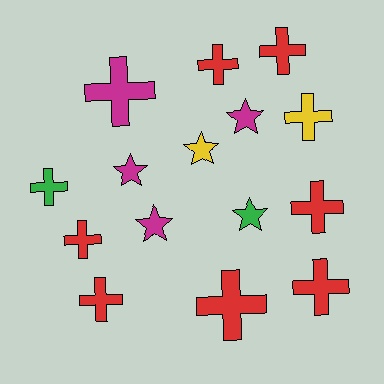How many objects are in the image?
There are 15 objects.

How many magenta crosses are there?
There is 1 magenta cross.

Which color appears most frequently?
Red, with 7 objects.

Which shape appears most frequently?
Cross, with 10 objects.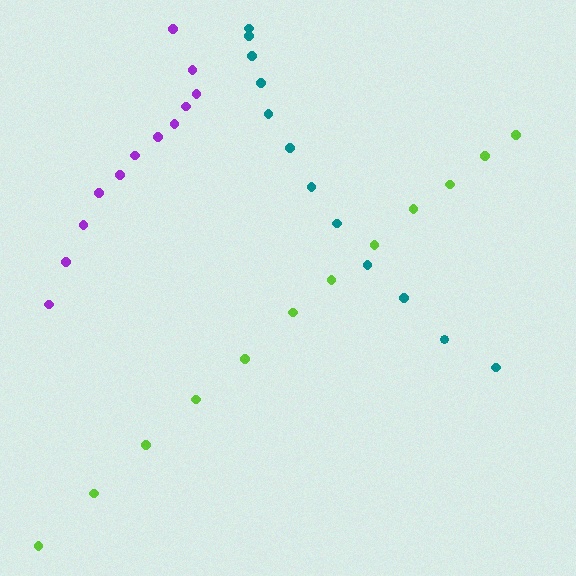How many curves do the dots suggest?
There are 3 distinct paths.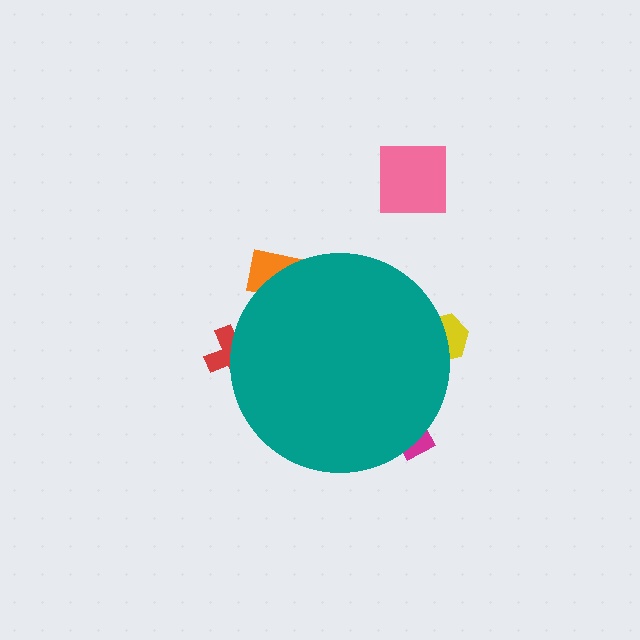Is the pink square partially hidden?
No, the pink square is fully visible.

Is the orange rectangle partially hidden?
Yes, the orange rectangle is partially hidden behind the teal circle.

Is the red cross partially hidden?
Yes, the red cross is partially hidden behind the teal circle.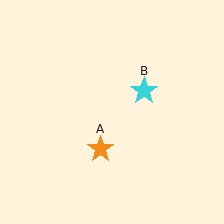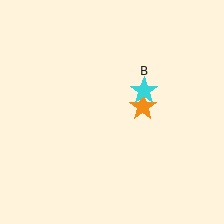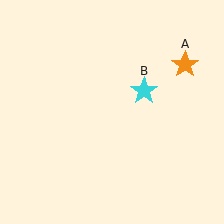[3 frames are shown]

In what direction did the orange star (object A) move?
The orange star (object A) moved up and to the right.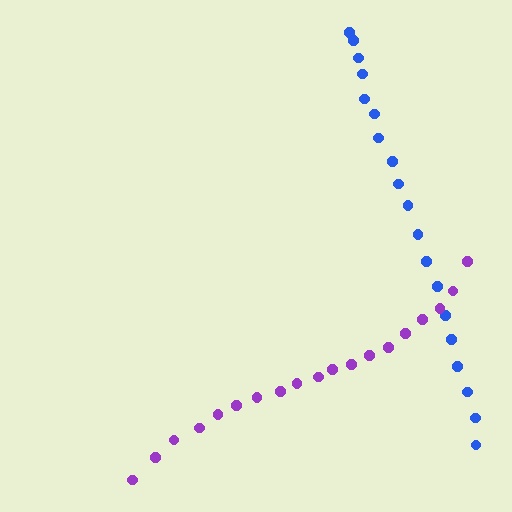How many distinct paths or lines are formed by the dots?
There are 2 distinct paths.